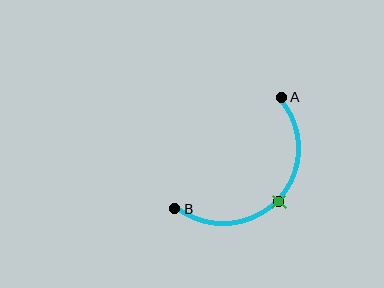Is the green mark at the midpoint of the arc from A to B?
Yes. The green mark lies on the arc at equal arc-length from both A and B — it is the arc midpoint.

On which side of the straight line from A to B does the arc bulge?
The arc bulges below and to the right of the straight line connecting A and B.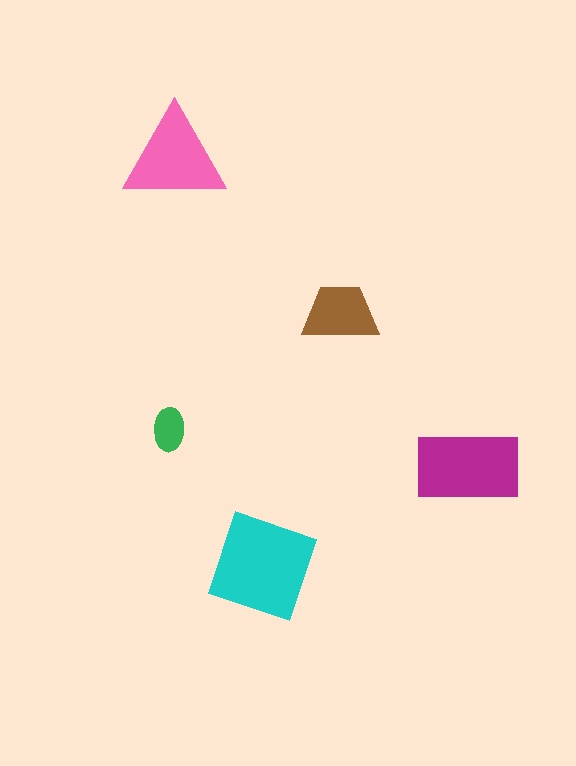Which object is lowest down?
The cyan diamond is bottommost.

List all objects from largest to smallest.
The cyan diamond, the magenta rectangle, the pink triangle, the brown trapezoid, the green ellipse.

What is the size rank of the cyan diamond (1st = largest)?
1st.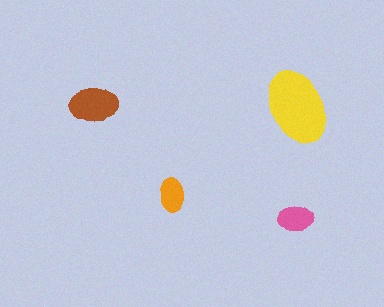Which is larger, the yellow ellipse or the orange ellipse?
The yellow one.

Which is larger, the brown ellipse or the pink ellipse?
The brown one.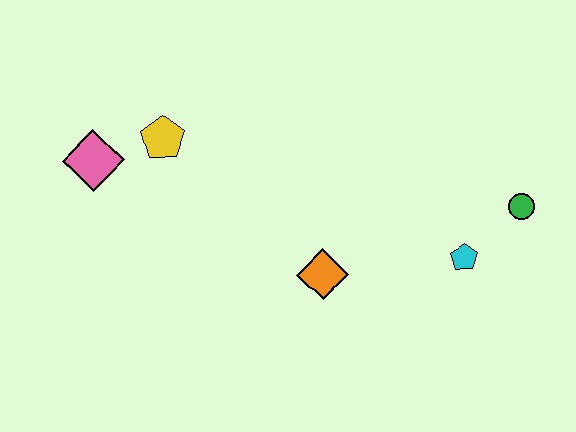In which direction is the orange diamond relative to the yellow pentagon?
The orange diamond is to the right of the yellow pentagon.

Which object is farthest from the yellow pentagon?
The green circle is farthest from the yellow pentagon.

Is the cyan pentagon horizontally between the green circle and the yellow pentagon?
Yes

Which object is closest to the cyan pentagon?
The green circle is closest to the cyan pentagon.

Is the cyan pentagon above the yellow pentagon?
No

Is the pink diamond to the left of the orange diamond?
Yes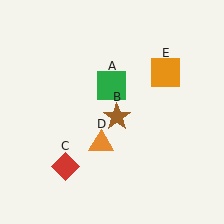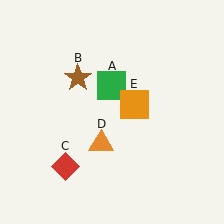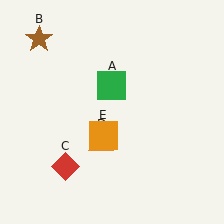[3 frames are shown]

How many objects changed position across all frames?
2 objects changed position: brown star (object B), orange square (object E).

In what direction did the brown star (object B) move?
The brown star (object B) moved up and to the left.